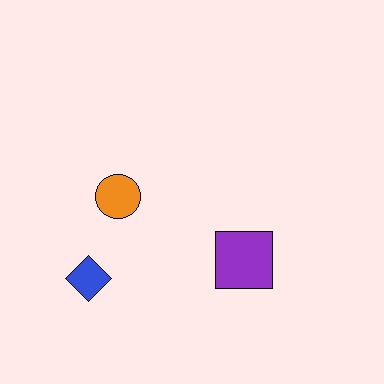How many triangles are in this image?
There are no triangles.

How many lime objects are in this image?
There are no lime objects.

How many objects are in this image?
There are 3 objects.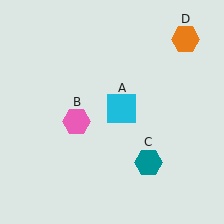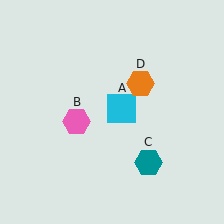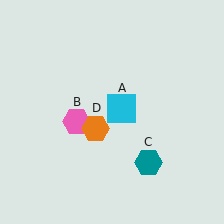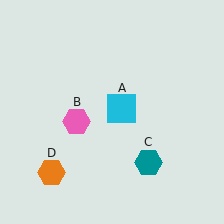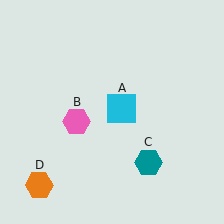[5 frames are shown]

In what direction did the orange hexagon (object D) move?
The orange hexagon (object D) moved down and to the left.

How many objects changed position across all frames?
1 object changed position: orange hexagon (object D).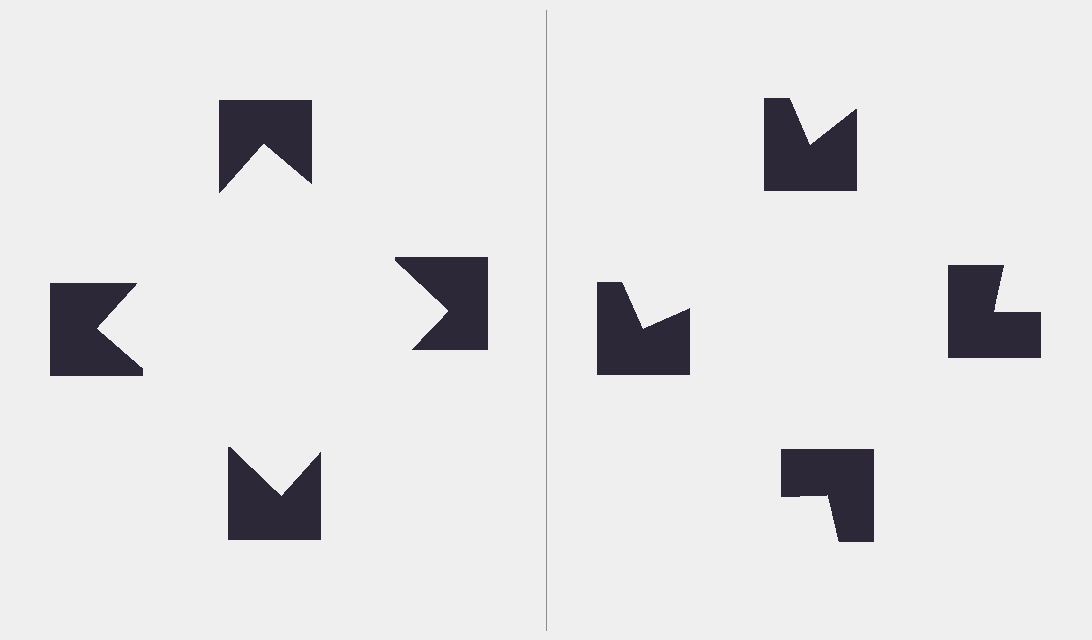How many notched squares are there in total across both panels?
8 — 4 on each side.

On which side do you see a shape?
An illusory square appears on the left side. On the right side the wedge cuts are rotated, so no coherent shape forms.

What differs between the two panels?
The notched squares are positioned identically on both sides; only the wedge orientations differ. On the left they align to a square; on the right they are misaligned.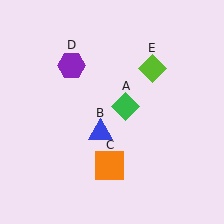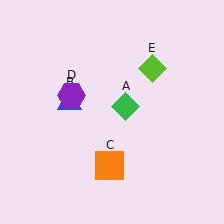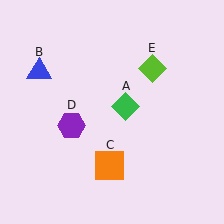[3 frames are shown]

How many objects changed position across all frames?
2 objects changed position: blue triangle (object B), purple hexagon (object D).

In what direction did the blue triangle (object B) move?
The blue triangle (object B) moved up and to the left.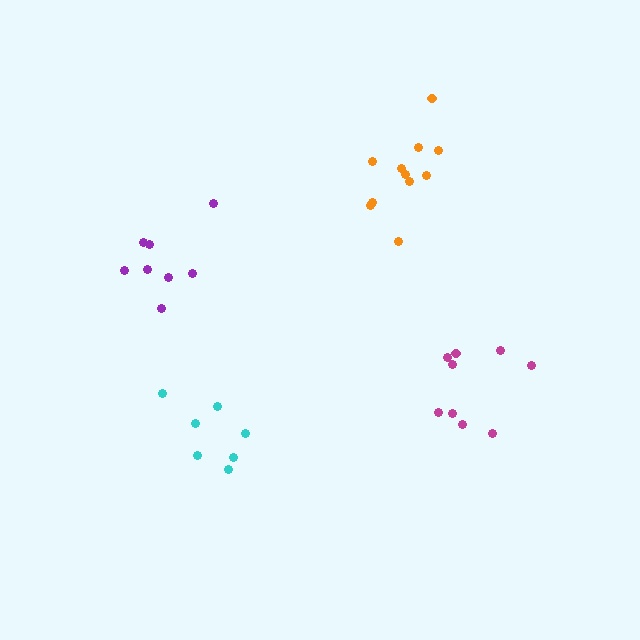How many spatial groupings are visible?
There are 4 spatial groupings.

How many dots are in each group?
Group 1: 11 dots, Group 2: 9 dots, Group 3: 7 dots, Group 4: 8 dots (35 total).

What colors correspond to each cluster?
The clusters are colored: orange, magenta, cyan, purple.